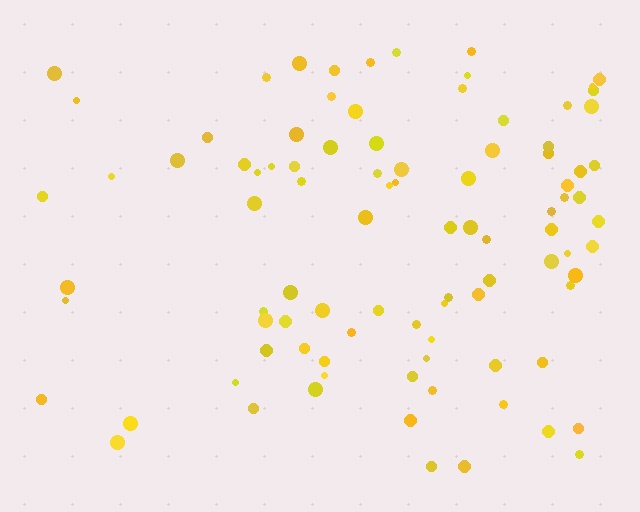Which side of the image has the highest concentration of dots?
The right.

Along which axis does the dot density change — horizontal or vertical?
Horizontal.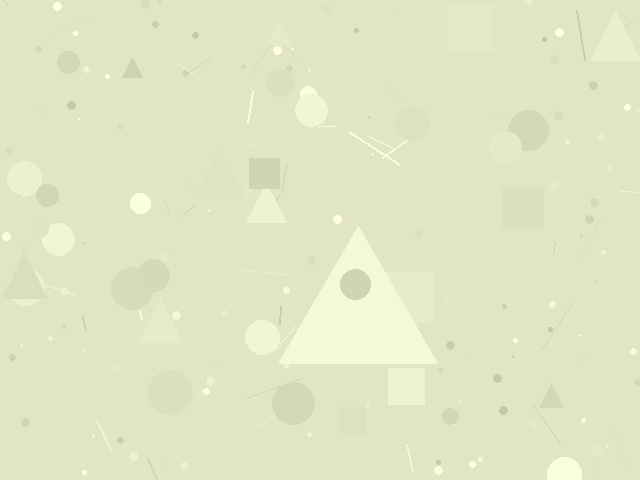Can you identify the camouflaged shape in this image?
The camouflaged shape is a triangle.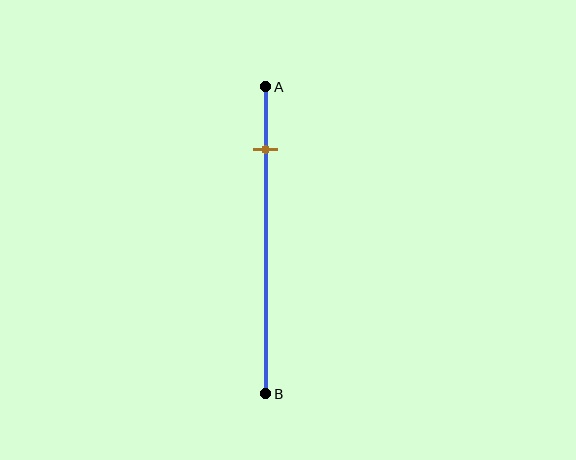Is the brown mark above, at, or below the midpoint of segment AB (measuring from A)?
The brown mark is above the midpoint of segment AB.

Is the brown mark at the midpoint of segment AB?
No, the mark is at about 20% from A, not at the 50% midpoint.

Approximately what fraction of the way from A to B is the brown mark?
The brown mark is approximately 20% of the way from A to B.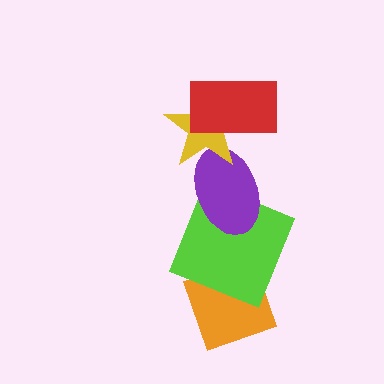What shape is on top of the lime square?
The purple ellipse is on top of the lime square.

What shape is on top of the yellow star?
The red rectangle is on top of the yellow star.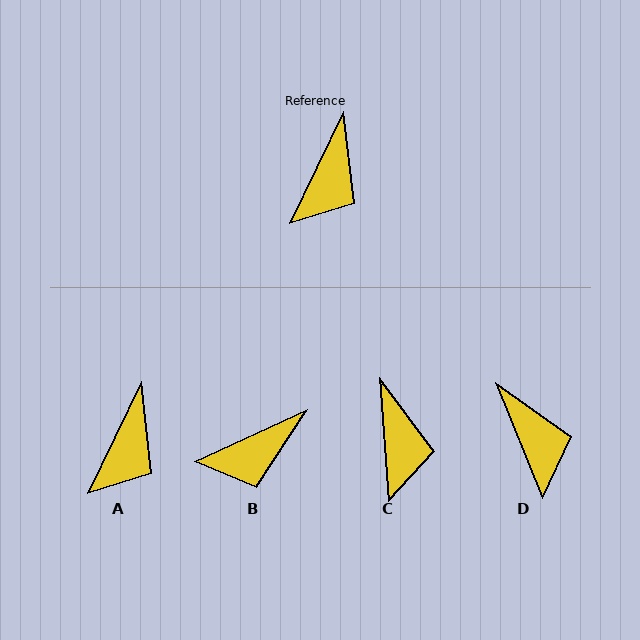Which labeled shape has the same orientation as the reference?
A.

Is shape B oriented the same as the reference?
No, it is off by about 40 degrees.